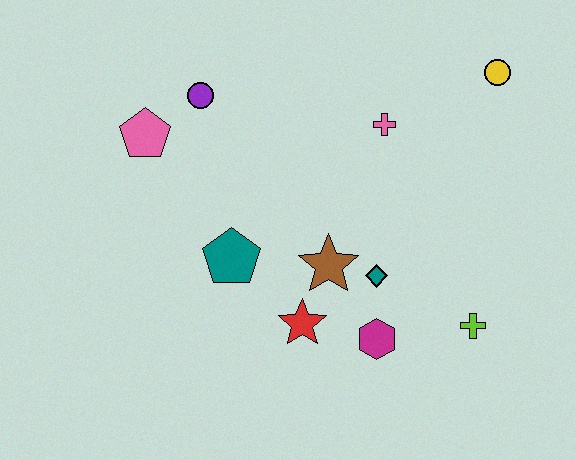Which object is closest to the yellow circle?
The pink cross is closest to the yellow circle.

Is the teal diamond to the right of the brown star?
Yes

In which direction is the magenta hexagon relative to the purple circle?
The magenta hexagon is below the purple circle.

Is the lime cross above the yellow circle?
No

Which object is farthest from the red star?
The yellow circle is farthest from the red star.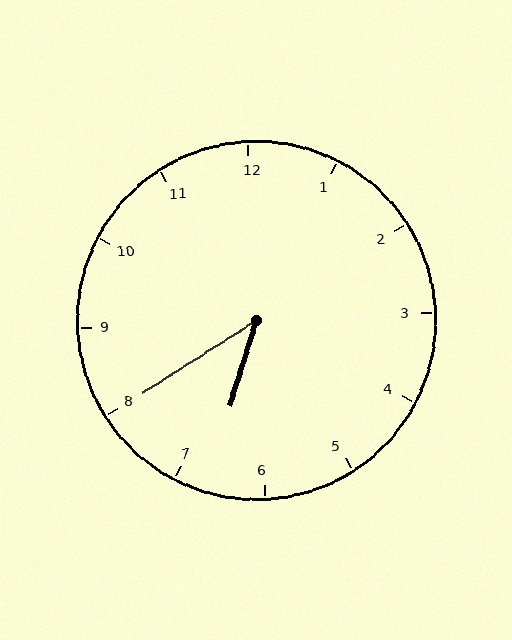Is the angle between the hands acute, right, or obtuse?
It is acute.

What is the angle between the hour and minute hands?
Approximately 40 degrees.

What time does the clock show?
6:40.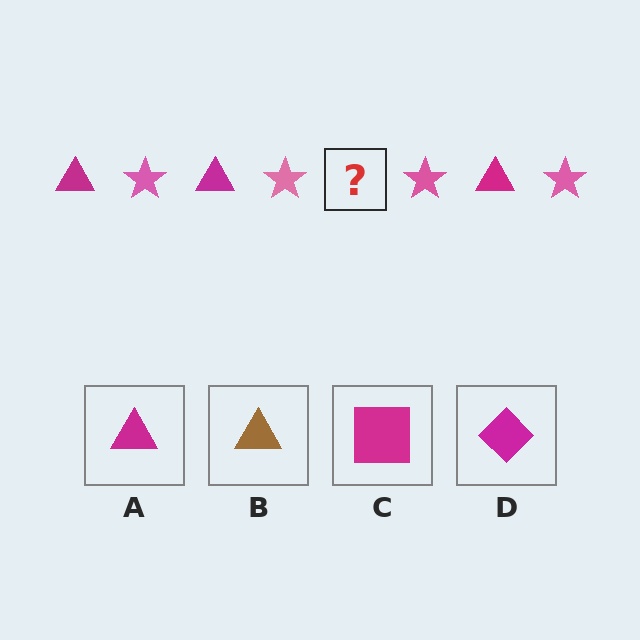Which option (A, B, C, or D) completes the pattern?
A.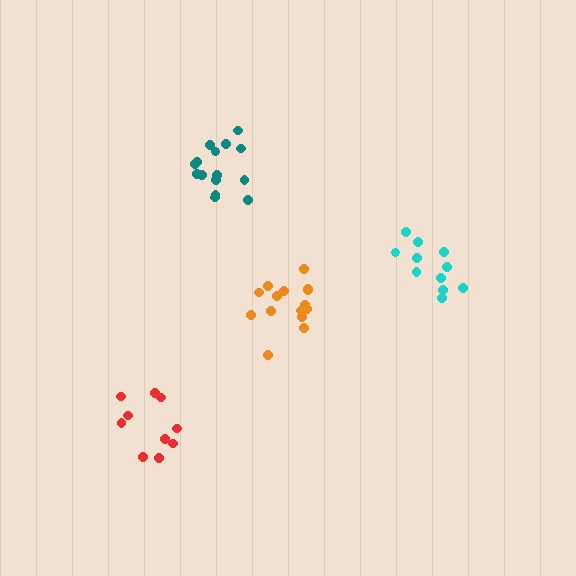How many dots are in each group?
Group 1: 11 dots, Group 2: 15 dots, Group 3: 10 dots, Group 4: 15 dots (51 total).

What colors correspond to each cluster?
The clusters are colored: cyan, teal, red, orange.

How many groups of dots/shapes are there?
There are 4 groups.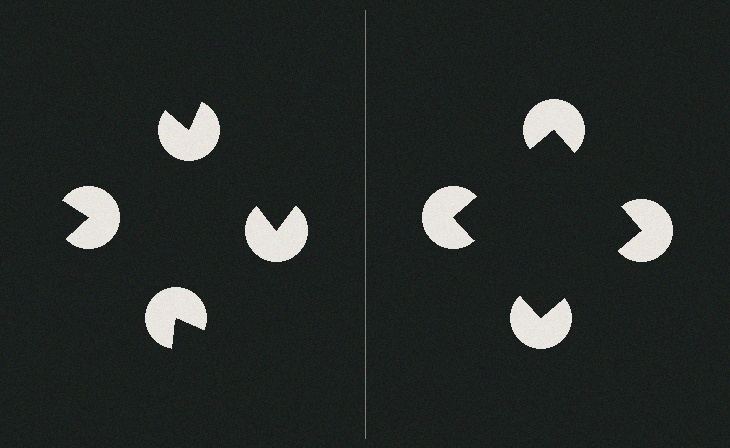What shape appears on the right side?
An illusory square.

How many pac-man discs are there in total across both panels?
8 — 4 on each side.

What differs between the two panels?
The pac-man discs are positioned identically on both sides; only the wedge orientations differ. On the right they align to a square; on the left they are misaligned.